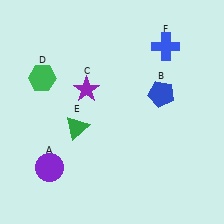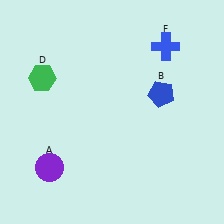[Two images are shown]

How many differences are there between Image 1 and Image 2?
There are 2 differences between the two images.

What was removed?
The green triangle (E), the purple star (C) were removed in Image 2.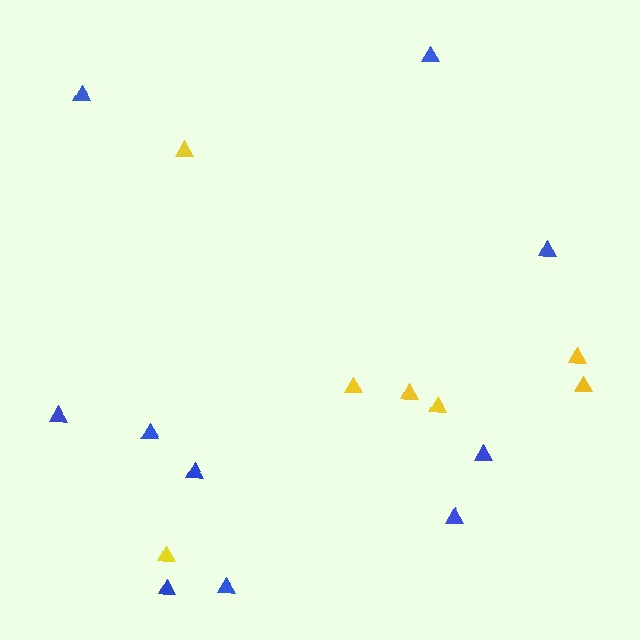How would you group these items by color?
There are 2 groups: one group of blue triangles (10) and one group of yellow triangles (7).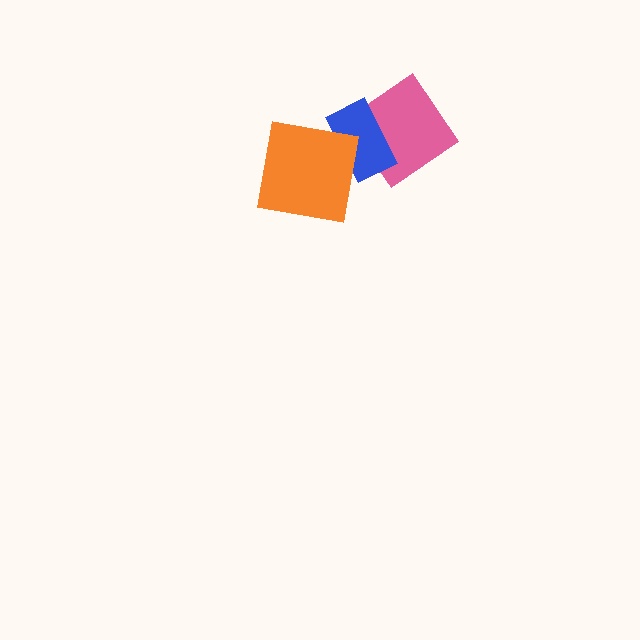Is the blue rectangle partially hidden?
Yes, it is partially covered by another shape.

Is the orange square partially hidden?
No, no other shape covers it.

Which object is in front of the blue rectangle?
The orange square is in front of the blue rectangle.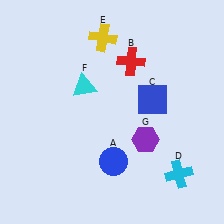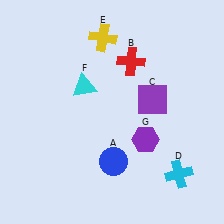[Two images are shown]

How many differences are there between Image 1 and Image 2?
There is 1 difference between the two images.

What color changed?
The square (C) changed from blue in Image 1 to purple in Image 2.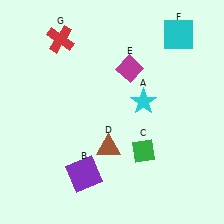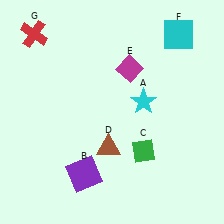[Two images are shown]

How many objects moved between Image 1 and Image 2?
1 object moved between the two images.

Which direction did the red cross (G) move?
The red cross (G) moved left.